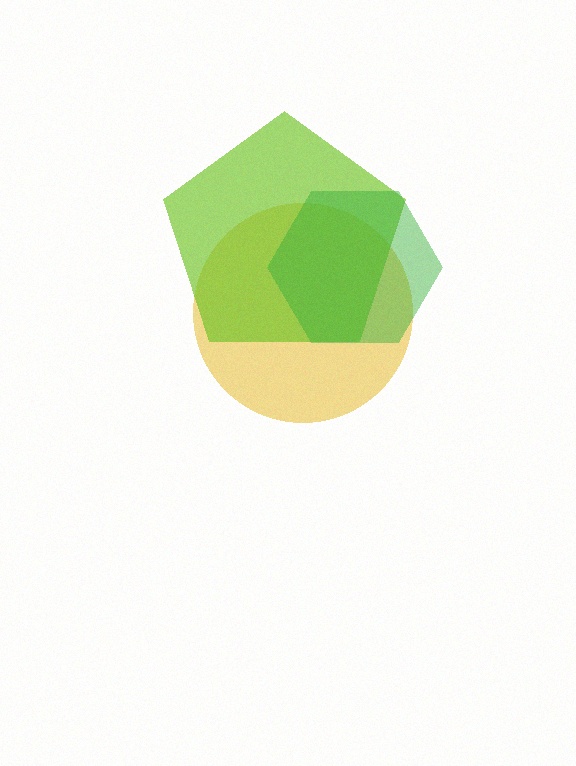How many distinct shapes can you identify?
There are 3 distinct shapes: a yellow circle, a lime pentagon, a green hexagon.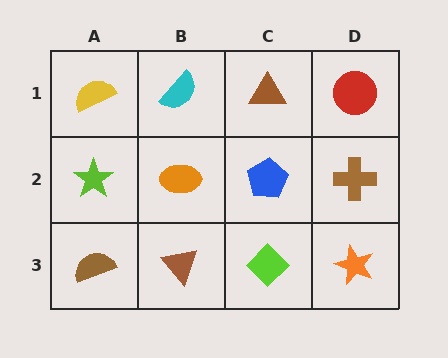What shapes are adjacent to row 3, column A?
A lime star (row 2, column A), a brown triangle (row 3, column B).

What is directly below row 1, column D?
A brown cross.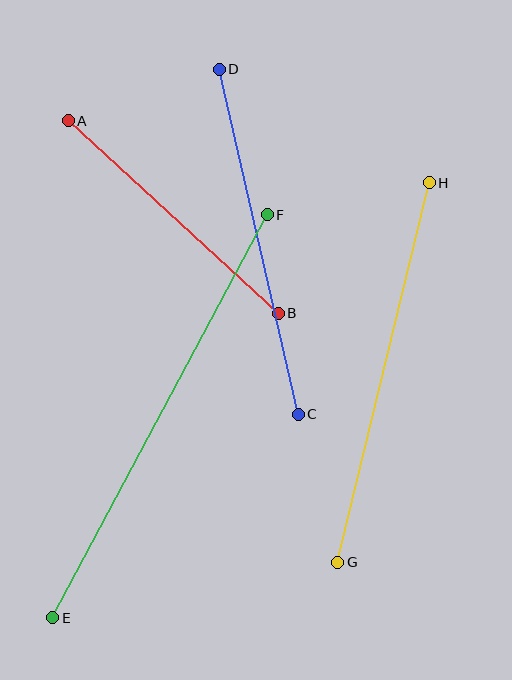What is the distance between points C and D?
The distance is approximately 354 pixels.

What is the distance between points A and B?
The distance is approximately 285 pixels.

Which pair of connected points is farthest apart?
Points E and F are farthest apart.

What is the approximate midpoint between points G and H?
The midpoint is at approximately (383, 372) pixels.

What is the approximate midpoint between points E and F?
The midpoint is at approximately (160, 416) pixels.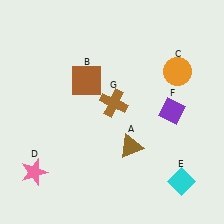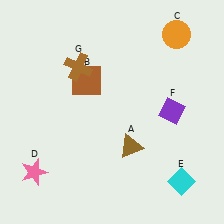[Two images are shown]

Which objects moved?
The objects that moved are: the orange circle (C), the brown cross (G).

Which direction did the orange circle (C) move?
The orange circle (C) moved up.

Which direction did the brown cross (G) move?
The brown cross (G) moved up.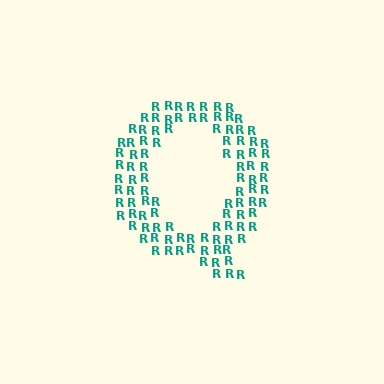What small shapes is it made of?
It is made of small letter R's.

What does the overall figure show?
The overall figure shows the letter Q.